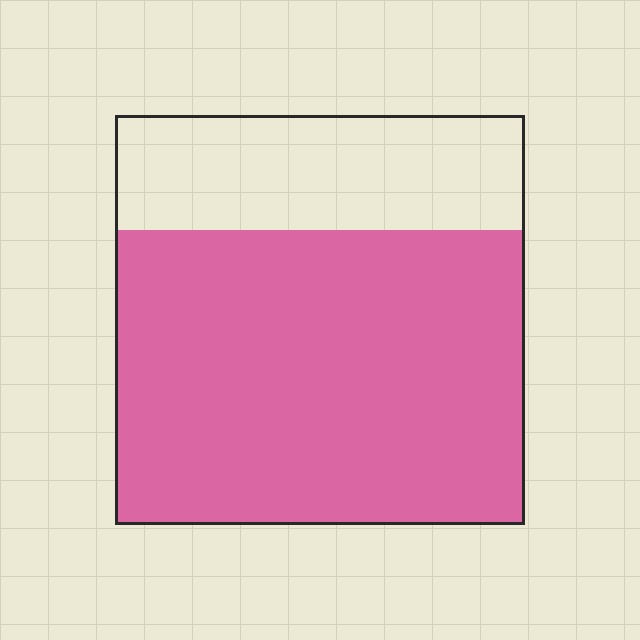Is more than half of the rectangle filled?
Yes.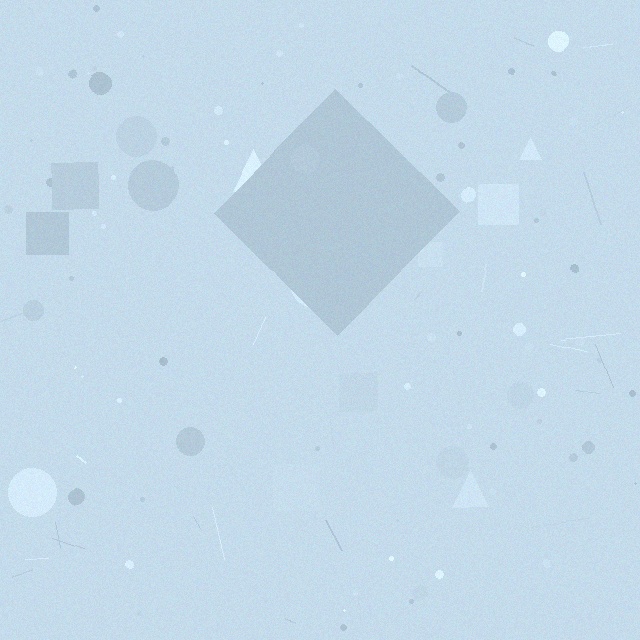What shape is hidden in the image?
A diamond is hidden in the image.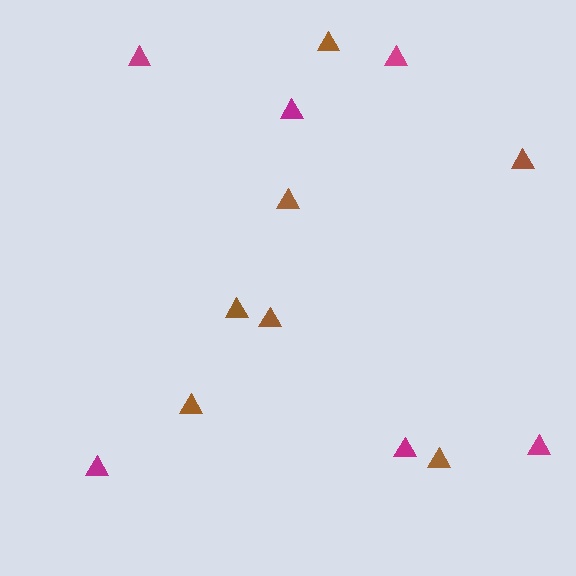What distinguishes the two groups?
There are 2 groups: one group of magenta triangles (6) and one group of brown triangles (7).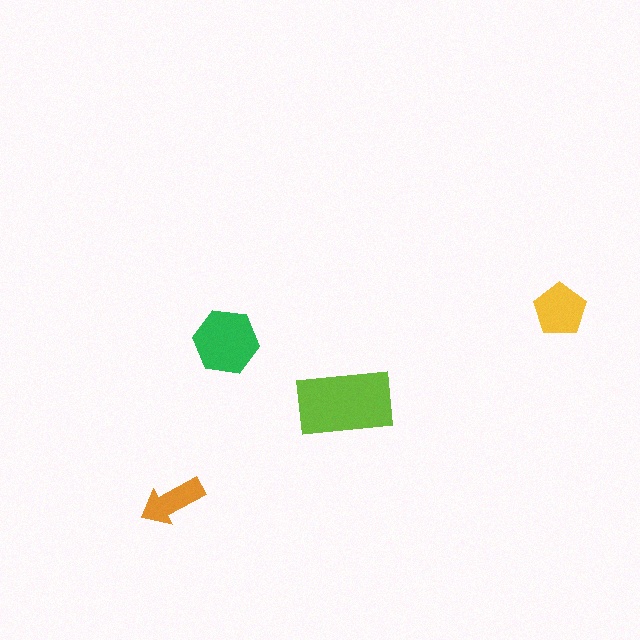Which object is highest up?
The yellow pentagon is topmost.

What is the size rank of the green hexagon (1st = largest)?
2nd.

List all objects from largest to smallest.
The lime rectangle, the green hexagon, the yellow pentagon, the orange arrow.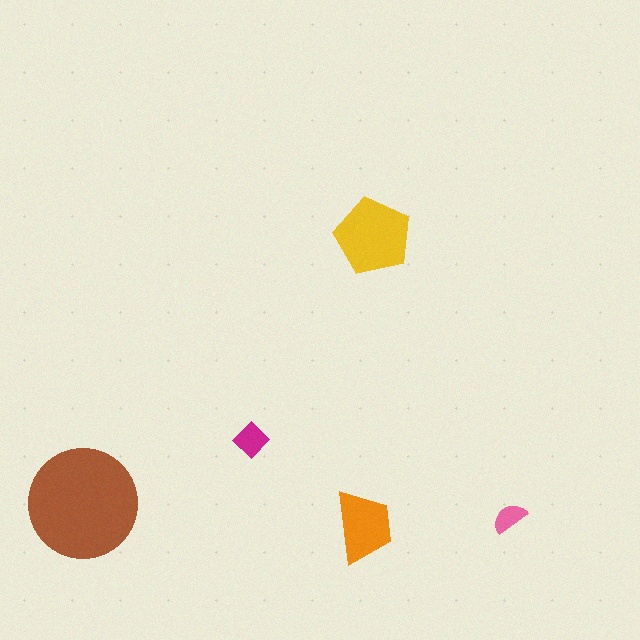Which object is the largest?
The brown circle.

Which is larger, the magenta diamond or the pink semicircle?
The magenta diamond.